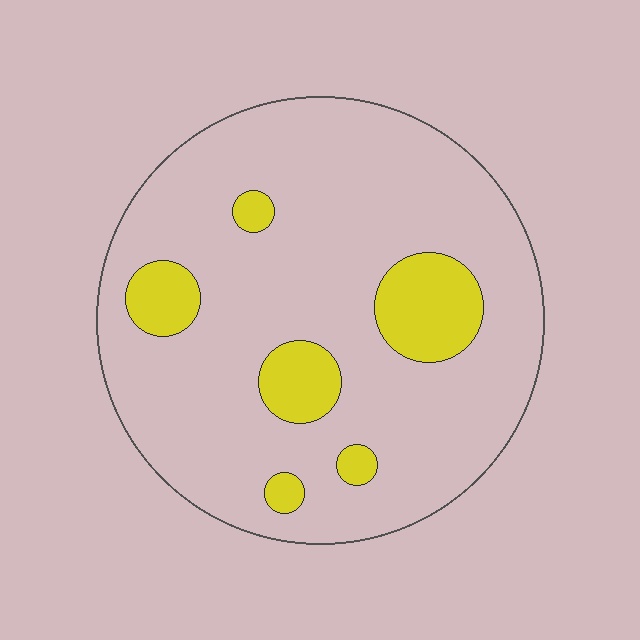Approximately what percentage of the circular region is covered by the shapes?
Approximately 15%.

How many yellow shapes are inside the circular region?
6.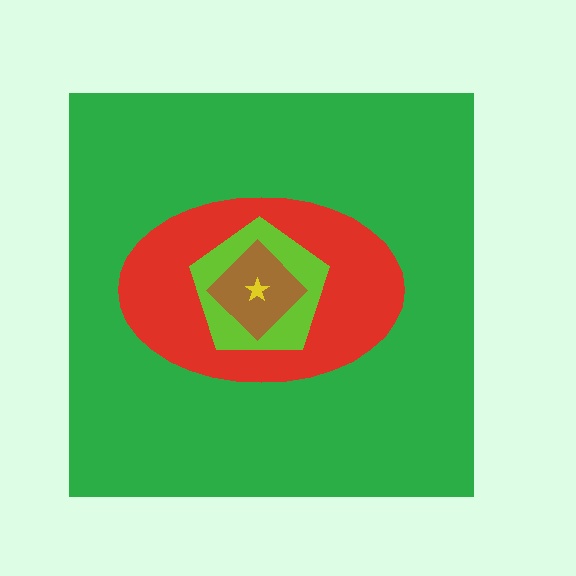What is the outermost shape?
The green square.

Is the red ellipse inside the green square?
Yes.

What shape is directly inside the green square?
The red ellipse.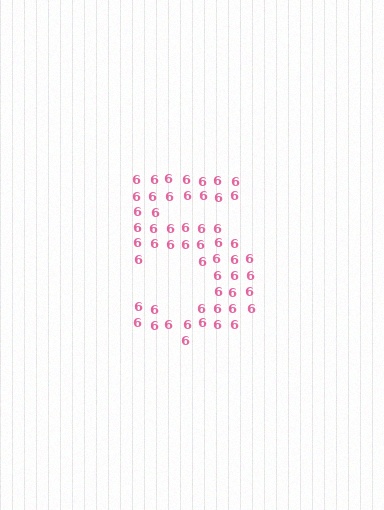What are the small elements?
The small elements are digit 6's.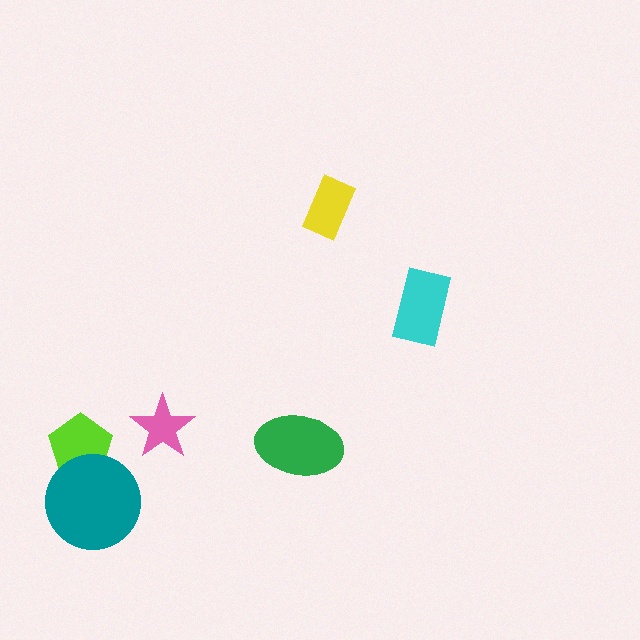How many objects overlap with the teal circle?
1 object overlaps with the teal circle.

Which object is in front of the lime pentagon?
The teal circle is in front of the lime pentagon.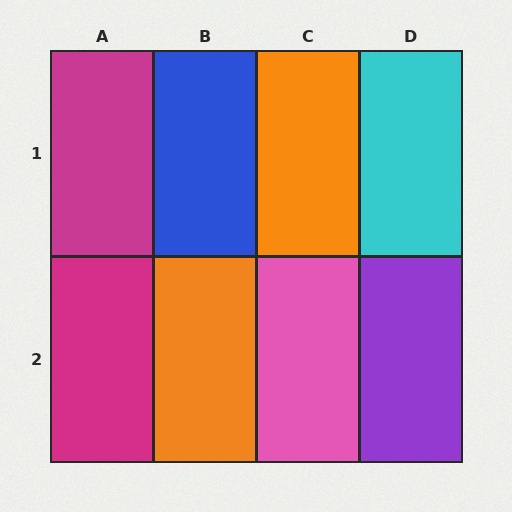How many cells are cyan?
1 cell is cyan.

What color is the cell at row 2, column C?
Pink.